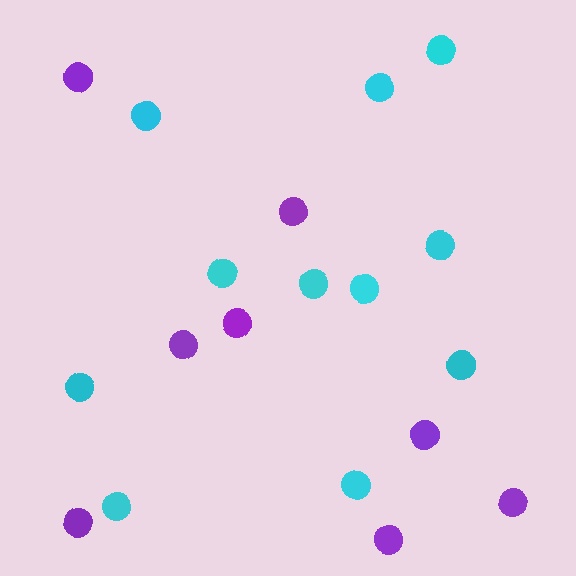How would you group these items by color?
There are 2 groups: one group of cyan circles (11) and one group of purple circles (8).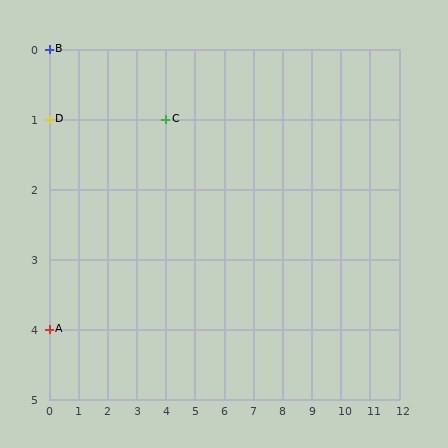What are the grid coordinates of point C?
Point C is at grid coordinates (4, 1).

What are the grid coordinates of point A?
Point A is at grid coordinates (0, 4).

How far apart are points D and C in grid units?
Points D and C are 4 columns apart.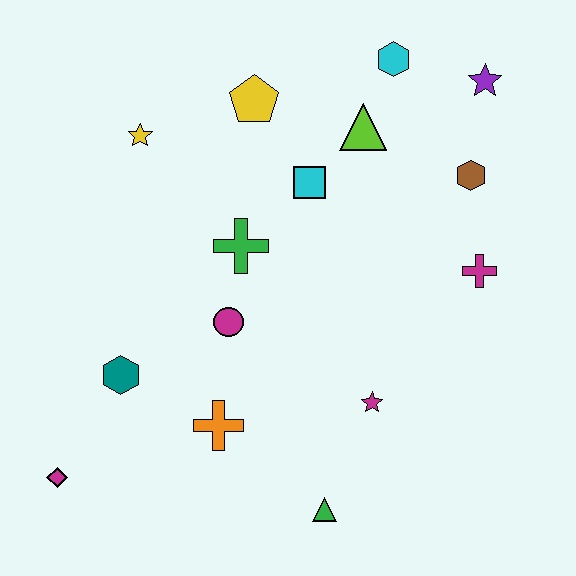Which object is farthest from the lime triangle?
The magenta diamond is farthest from the lime triangle.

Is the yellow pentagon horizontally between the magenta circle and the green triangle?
Yes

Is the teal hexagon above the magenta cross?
No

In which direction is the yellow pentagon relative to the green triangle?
The yellow pentagon is above the green triangle.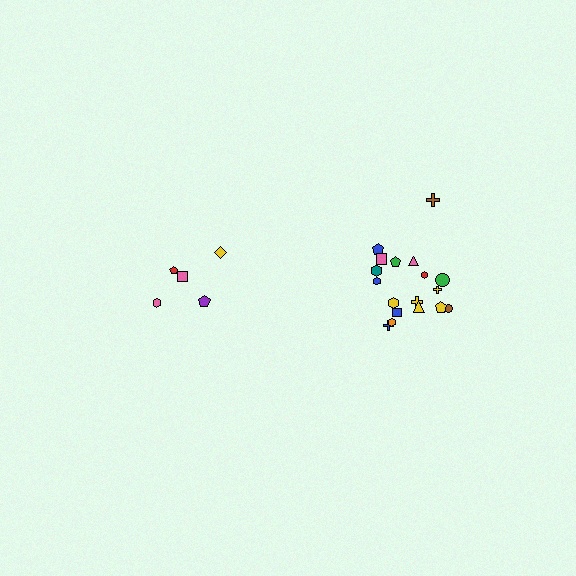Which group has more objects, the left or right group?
The right group.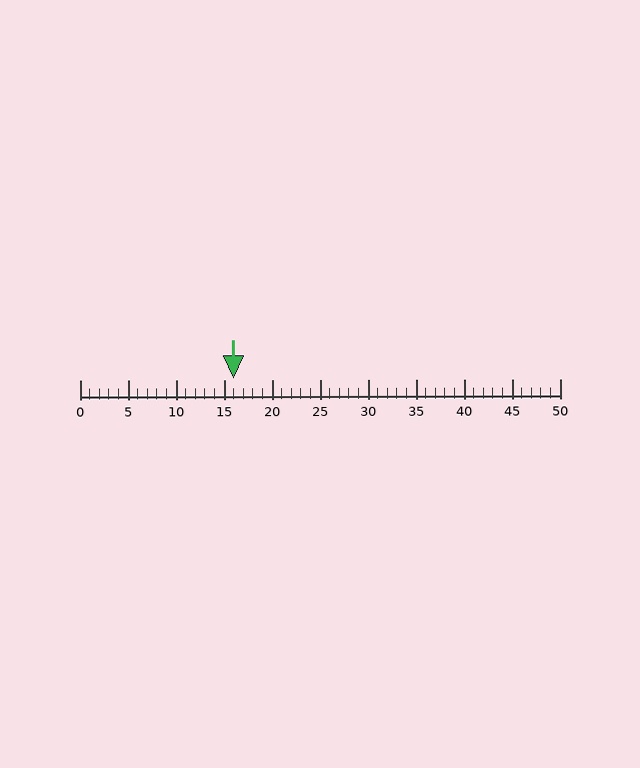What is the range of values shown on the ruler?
The ruler shows values from 0 to 50.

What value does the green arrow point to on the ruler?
The green arrow points to approximately 16.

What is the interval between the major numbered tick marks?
The major tick marks are spaced 5 units apart.